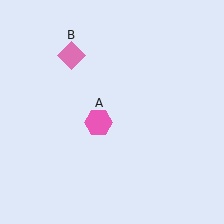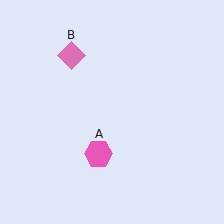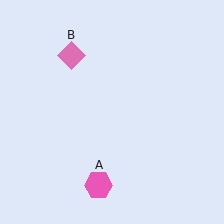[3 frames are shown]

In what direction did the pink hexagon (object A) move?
The pink hexagon (object A) moved down.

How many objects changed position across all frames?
1 object changed position: pink hexagon (object A).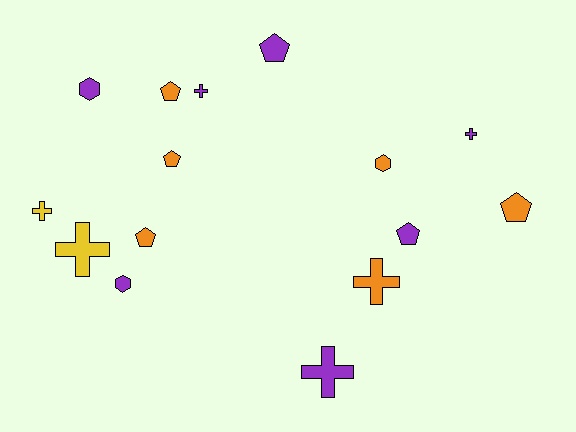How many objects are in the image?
There are 15 objects.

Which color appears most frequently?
Purple, with 7 objects.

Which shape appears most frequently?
Cross, with 6 objects.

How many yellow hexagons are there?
There are no yellow hexagons.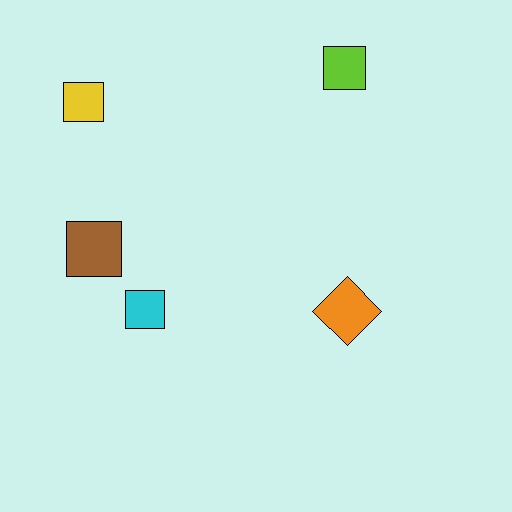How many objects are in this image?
There are 5 objects.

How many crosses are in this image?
There are no crosses.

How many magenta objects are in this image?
There are no magenta objects.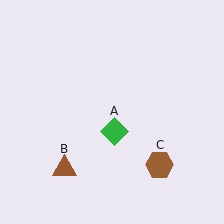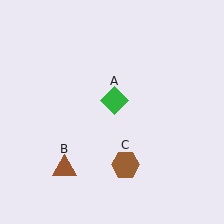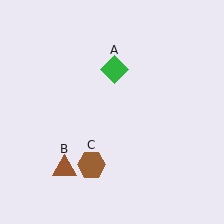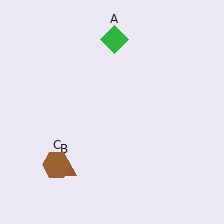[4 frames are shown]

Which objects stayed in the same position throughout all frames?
Brown triangle (object B) remained stationary.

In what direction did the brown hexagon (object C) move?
The brown hexagon (object C) moved left.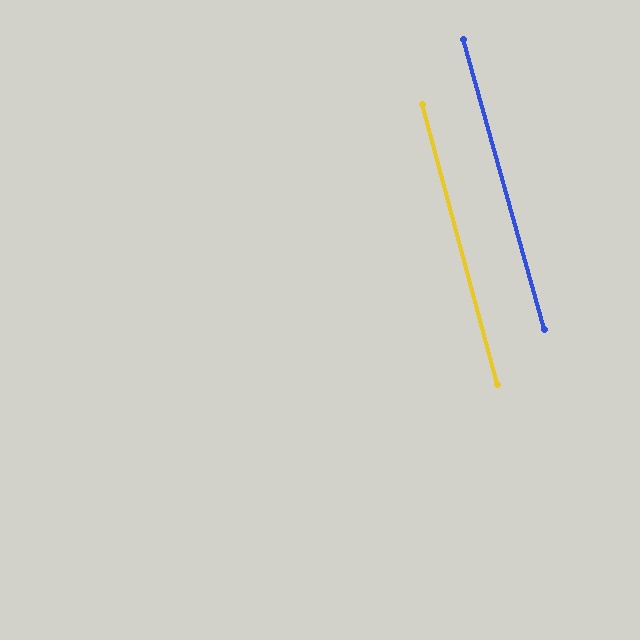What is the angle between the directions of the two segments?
Approximately 1 degree.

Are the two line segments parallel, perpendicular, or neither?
Parallel — their directions differ by only 0.6°.